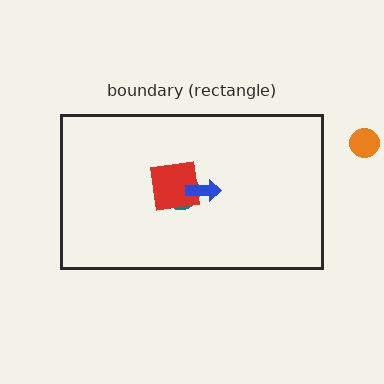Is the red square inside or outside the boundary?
Inside.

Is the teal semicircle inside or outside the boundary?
Inside.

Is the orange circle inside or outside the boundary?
Outside.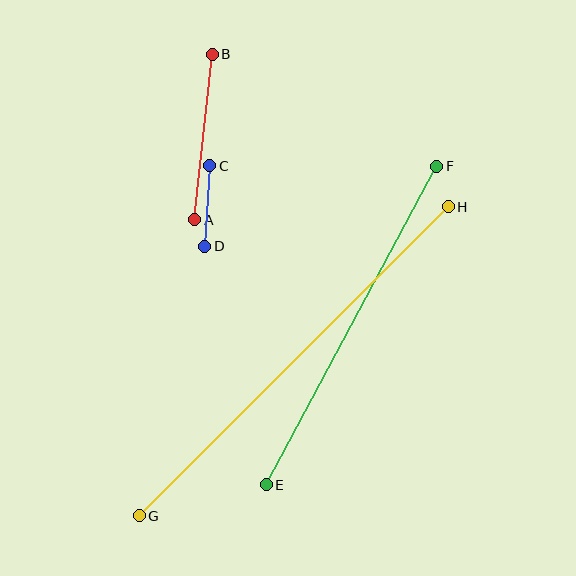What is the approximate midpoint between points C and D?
The midpoint is at approximately (207, 206) pixels.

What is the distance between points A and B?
The distance is approximately 166 pixels.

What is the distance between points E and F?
The distance is approximately 362 pixels.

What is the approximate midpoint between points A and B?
The midpoint is at approximately (204, 137) pixels.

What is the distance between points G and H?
The distance is approximately 437 pixels.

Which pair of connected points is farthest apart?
Points G and H are farthest apart.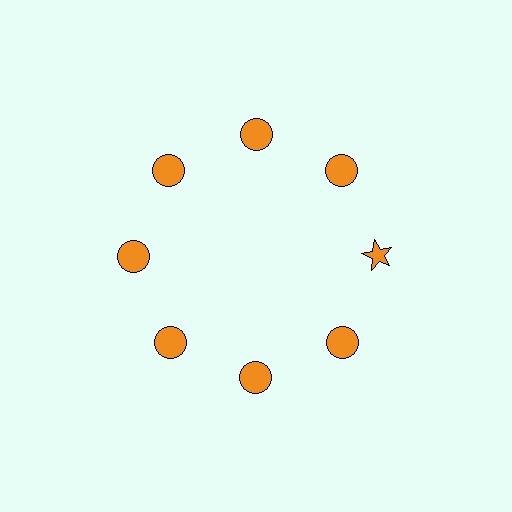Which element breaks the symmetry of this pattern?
The orange star at roughly the 3 o'clock position breaks the symmetry. All other shapes are orange circles.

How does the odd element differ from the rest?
It has a different shape: star instead of circle.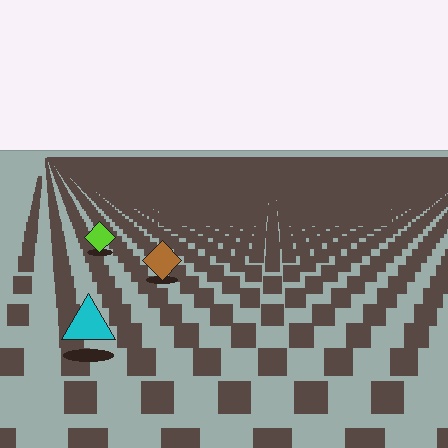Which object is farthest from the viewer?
The lime diamond is farthest from the viewer. It appears smaller and the ground texture around it is denser.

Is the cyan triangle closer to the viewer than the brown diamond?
Yes. The cyan triangle is closer — you can tell from the texture gradient: the ground texture is coarser near it.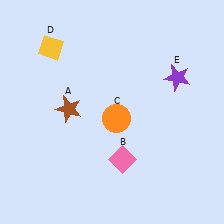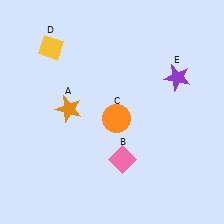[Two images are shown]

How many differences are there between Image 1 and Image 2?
There is 1 difference between the two images.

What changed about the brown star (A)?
In Image 1, A is brown. In Image 2, it changed to orange.